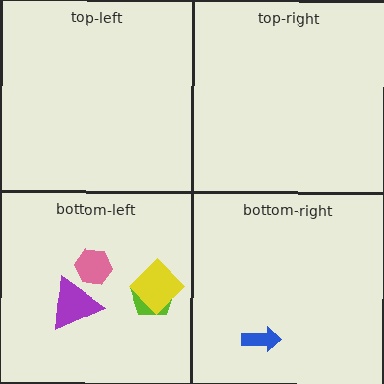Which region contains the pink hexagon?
The bottom-left region.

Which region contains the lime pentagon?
The bottom-left region.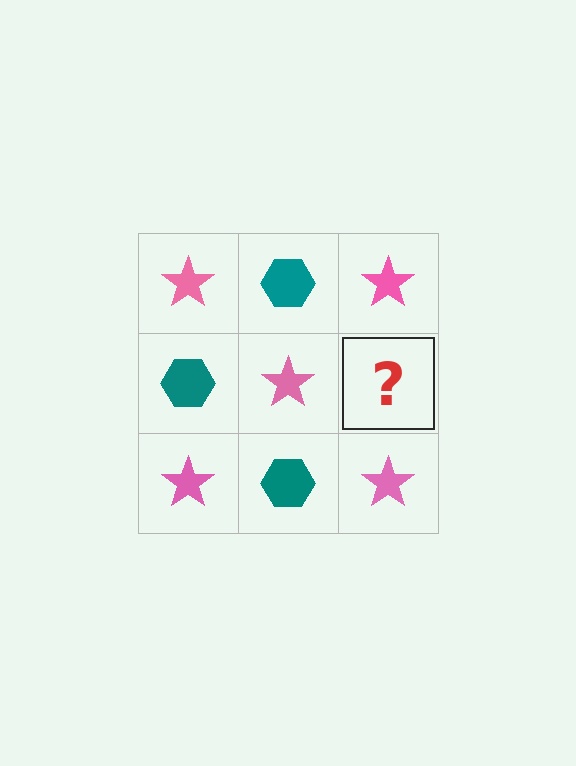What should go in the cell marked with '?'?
The missing cell should contain a teal hexagon.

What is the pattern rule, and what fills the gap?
The rule is that it alternates pink star and teal hexagon in a checkerboard pattern. The gap should be filled with a teal hexagon.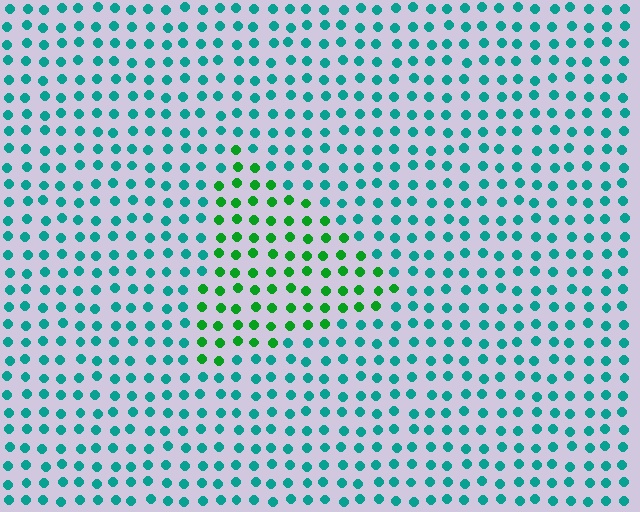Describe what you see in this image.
The image is filled with small teal elements in a uniform arrangement. A triangle-shaped region is visible where the elements are tinted to a slightly different hue, forming a subtle color boundary.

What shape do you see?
I see a triangle.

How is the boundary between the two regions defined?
The boundary is defined purely by a slight shift in hue (about 46 degrees). Spacing, size, and orientation are identical on both sides.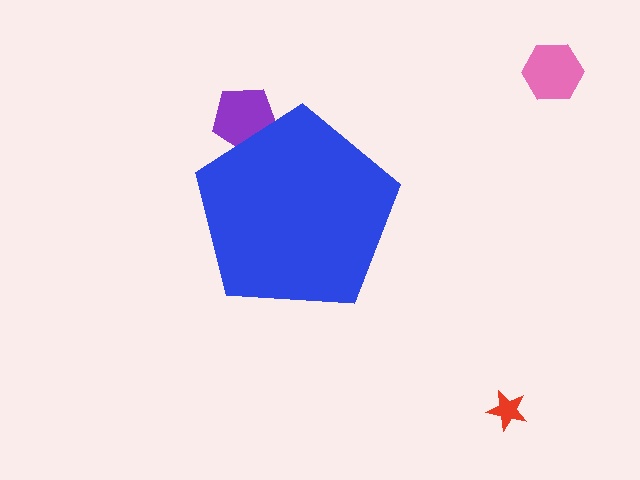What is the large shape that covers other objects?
A blue pentagon.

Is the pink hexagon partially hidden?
No, the pink hexagon is fully visible.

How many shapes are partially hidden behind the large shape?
1 shape is partially hidden.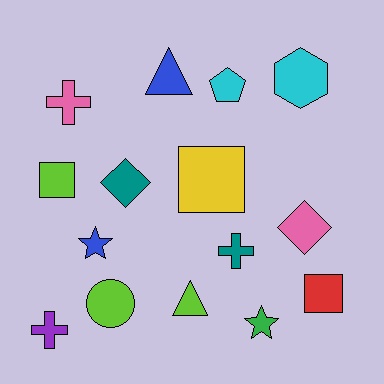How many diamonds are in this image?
There are 2 diamonds.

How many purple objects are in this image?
There is 1 purple object.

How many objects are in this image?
There are 15 objects.